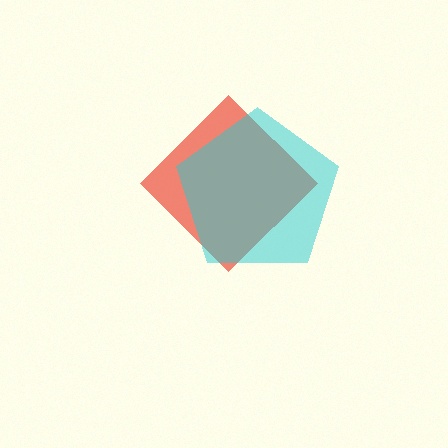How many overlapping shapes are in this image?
There are 2 overlapping shapes in the image.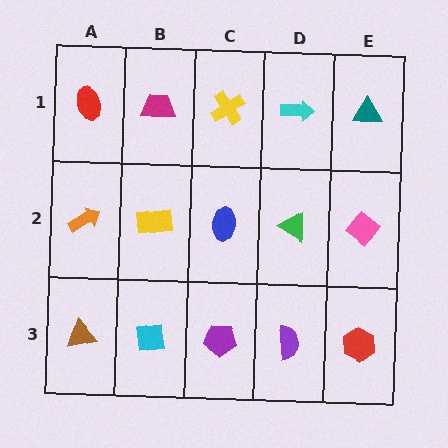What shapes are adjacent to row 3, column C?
A blue ellipse (row 2, column C), a cyan square (row 3, column B), a purple semicircle (row 3, column D).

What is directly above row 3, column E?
A pink diamond.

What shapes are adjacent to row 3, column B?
A yellow rectangle (row 2, column B), a brown triangle (row 3, column A), a purple pentagon (row 3, column C).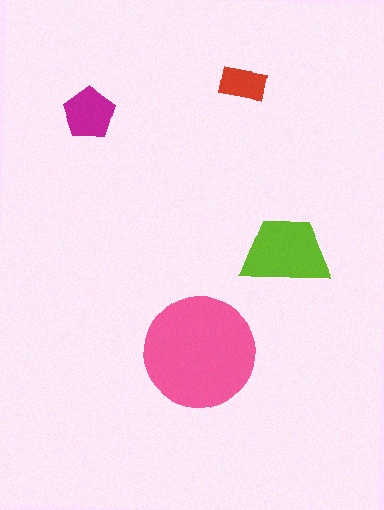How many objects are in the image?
There are 4 objects in the image.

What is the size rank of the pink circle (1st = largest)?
1st.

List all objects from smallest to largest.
The red rectangle, the magenta pentagon, the lime trapezoid, the pink circle.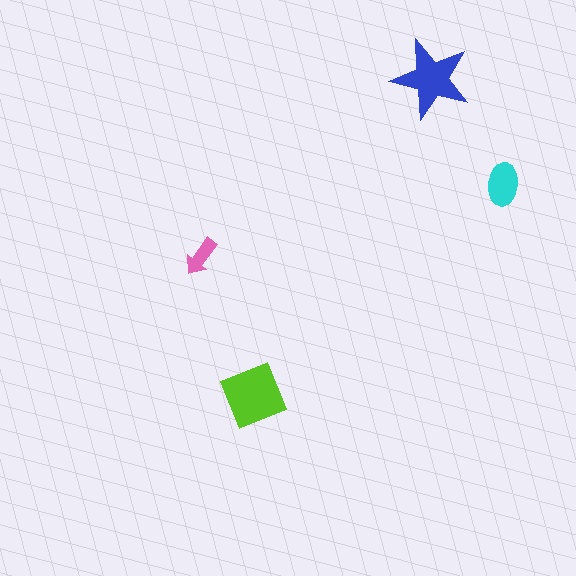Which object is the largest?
The lime diamond.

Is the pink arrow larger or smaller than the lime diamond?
Smaller.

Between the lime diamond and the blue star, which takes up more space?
The lime diamond.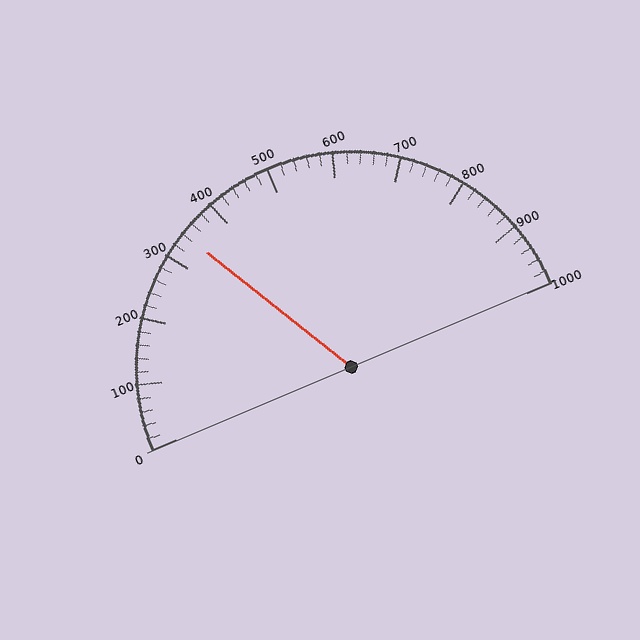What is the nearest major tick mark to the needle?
The nearest major tick mark is 300.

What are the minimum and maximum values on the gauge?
The gauge ranges from 0 to 1000.